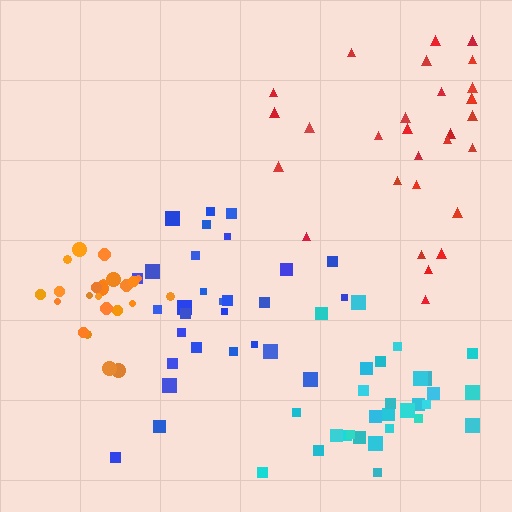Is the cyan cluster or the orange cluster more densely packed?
Orange.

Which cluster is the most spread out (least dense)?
Red.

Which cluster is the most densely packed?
Orange.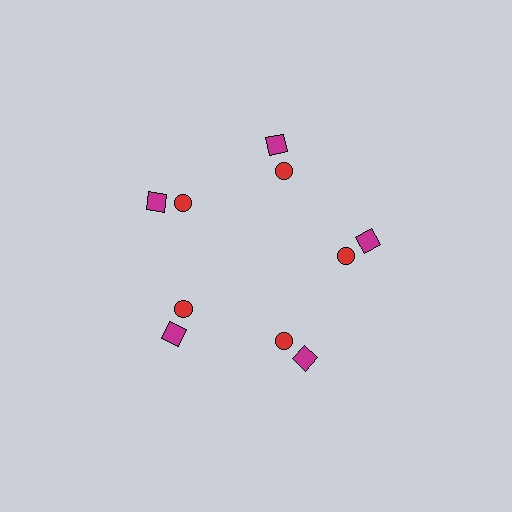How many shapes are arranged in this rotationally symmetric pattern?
There are 10 shapes, arranged in 5 groups of 2.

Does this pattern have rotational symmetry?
Yes, this pattern has 5-fold rotational symmetry. It looks the same after rotating 72 degrees around the center.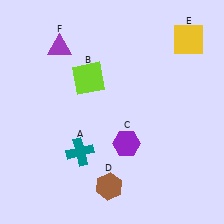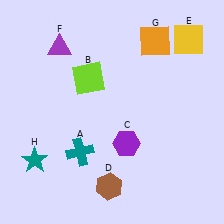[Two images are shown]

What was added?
An orange square (G), a teal star (H) were added in Image 2.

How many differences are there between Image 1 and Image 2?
There are 2 differences between the two images.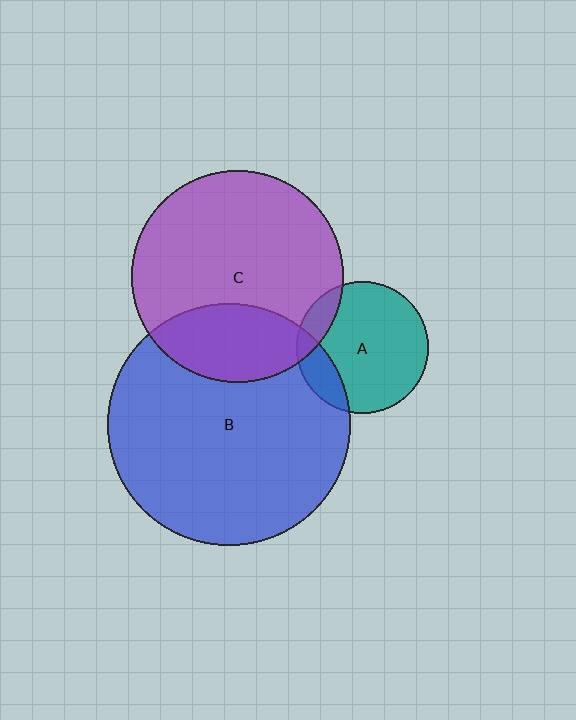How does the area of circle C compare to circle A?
Approximately 2.6 times.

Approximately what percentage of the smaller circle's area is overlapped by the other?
Approximately 15%.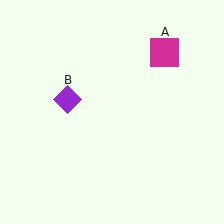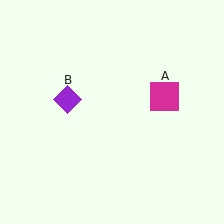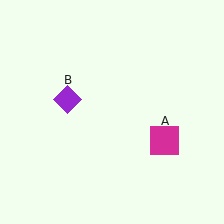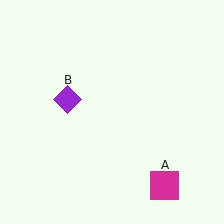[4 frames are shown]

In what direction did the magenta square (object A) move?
The magenta square (object A) moved down.